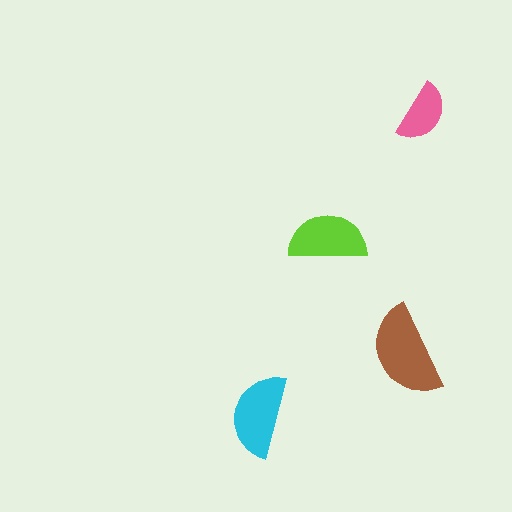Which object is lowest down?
The cyan semicircle is bottommost.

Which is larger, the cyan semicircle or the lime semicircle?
The cyan one.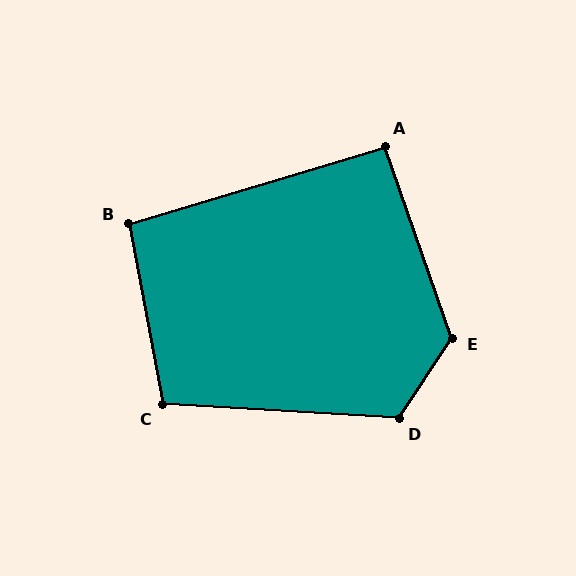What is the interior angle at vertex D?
Approximately 120 degrees (obtuse).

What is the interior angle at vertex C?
Approximately 104 degrees (obtuse).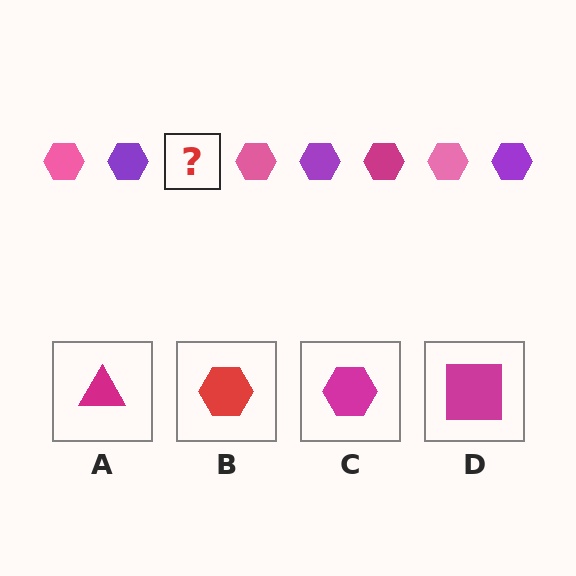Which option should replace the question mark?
Option C.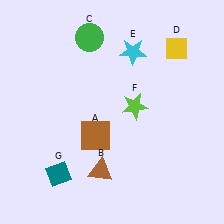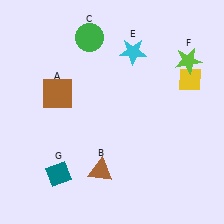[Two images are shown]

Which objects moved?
The objects that moved are: the brown square (A), the yellow diamond (D), the lime star (F).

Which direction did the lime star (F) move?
The lime star (F) moved right.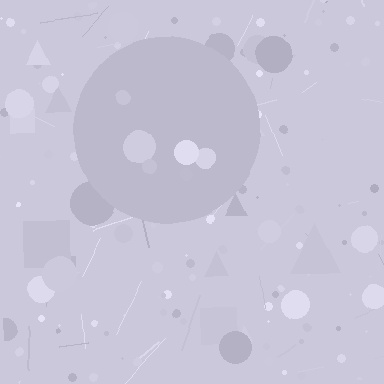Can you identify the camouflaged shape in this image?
The camouflaged shape is a circle.